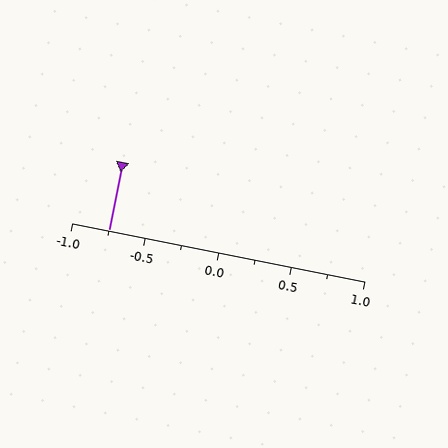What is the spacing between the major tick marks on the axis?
The major ticks are spaced 0.5 apart.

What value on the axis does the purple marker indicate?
The marker indicates approximately -0.75.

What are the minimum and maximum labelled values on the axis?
The axis runs from -1.0 to 1.0.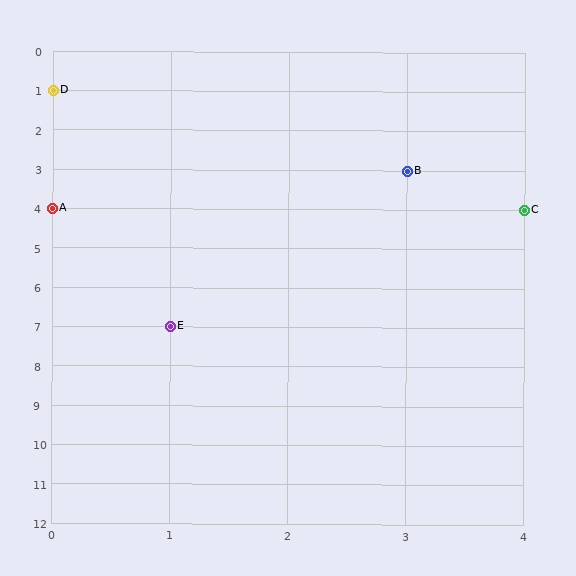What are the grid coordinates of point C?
Point C is at grid coordinates (4, 4).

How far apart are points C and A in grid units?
Points C and A are 4 columns apart.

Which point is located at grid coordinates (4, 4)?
Point C is at (4, 4).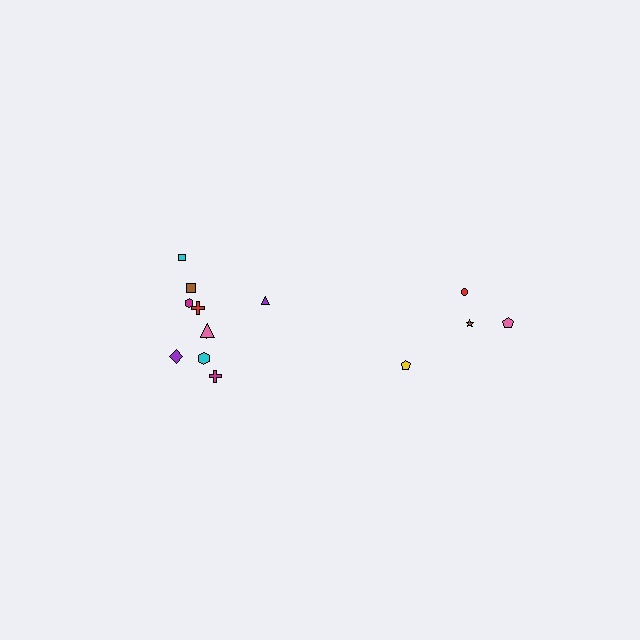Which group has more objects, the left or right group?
The left group.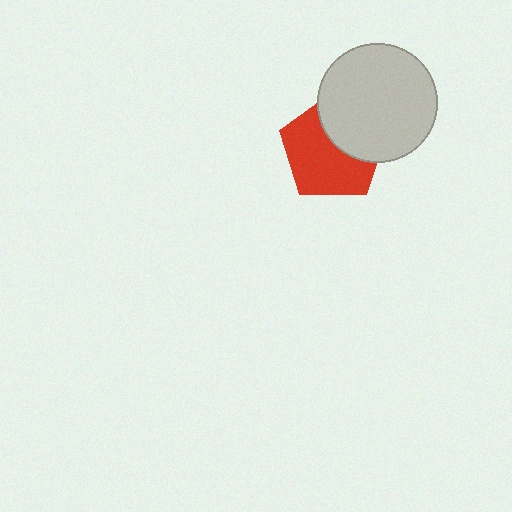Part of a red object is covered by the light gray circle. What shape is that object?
It is a pentagon.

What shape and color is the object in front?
The object in front is a light gray circle.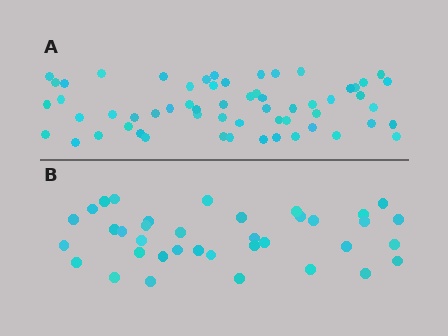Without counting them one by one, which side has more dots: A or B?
Region A (the top region) has more dots.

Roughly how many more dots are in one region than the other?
Region A has approximately 20 more dots than region B.